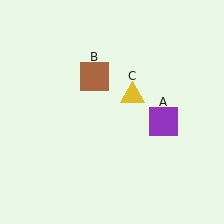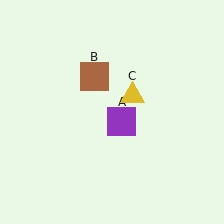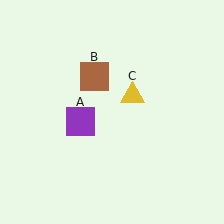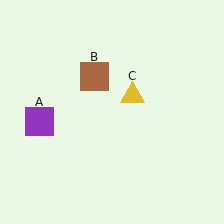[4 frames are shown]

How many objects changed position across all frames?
1 object changed position: purple square (object A).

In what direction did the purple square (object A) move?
The purple square (object A) moved left.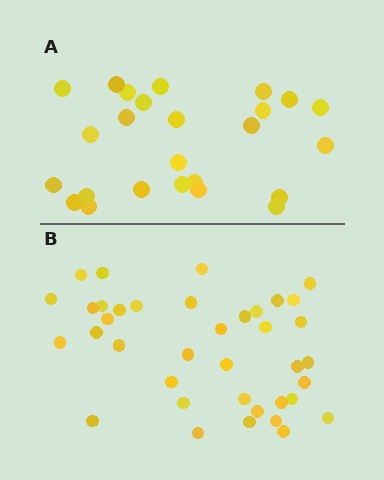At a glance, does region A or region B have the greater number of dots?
Region B (the bottom region) has more dots.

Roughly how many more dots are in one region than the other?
Region B has approximately 15 more dots than region A.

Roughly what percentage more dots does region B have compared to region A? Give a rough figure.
About 50% more.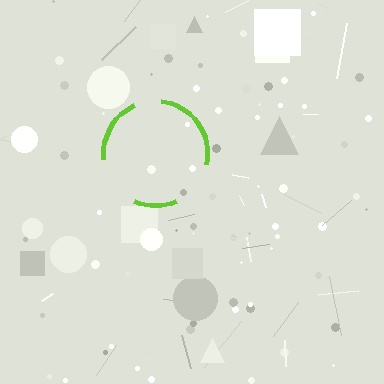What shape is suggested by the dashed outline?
The dashed outline suggests a circle.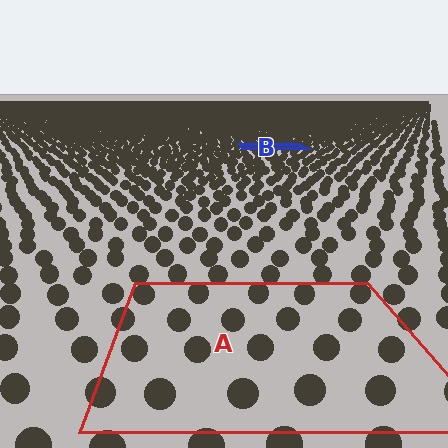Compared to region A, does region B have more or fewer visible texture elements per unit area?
Region B has more texture elements per unit area — they are packed more densely because it is farther away.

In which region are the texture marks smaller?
The texture marks are smaller in region B, because it is farther away.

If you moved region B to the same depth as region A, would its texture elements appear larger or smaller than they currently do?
They would appear larger. At a closer depth, the same texture elements are projected at a bigger on-screen size.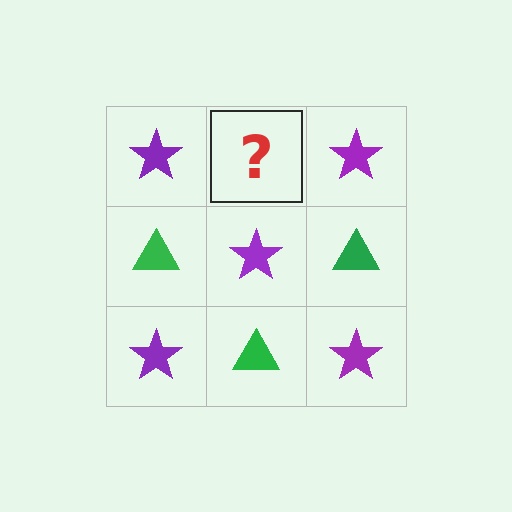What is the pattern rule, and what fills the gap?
The rule is that it alternates purple star and green triangle in a checkerboard pattern. The gap should be filled with a green triangle.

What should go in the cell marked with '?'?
The missing cell should contain a green triangle.